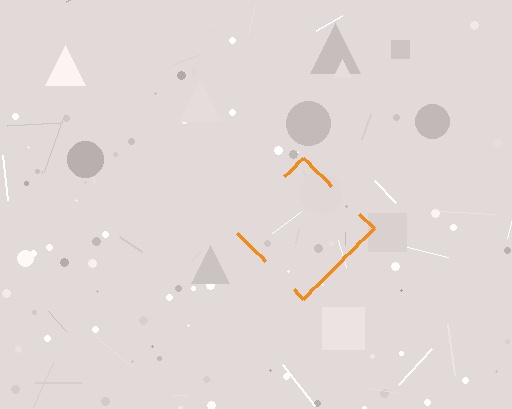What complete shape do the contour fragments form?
The contour fragments form a diamond.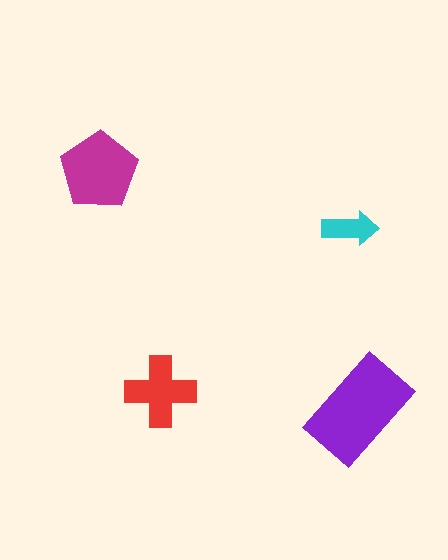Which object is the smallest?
The cyan arrow.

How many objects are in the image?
There are 4 objects in the image.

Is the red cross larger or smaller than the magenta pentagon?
Smaller.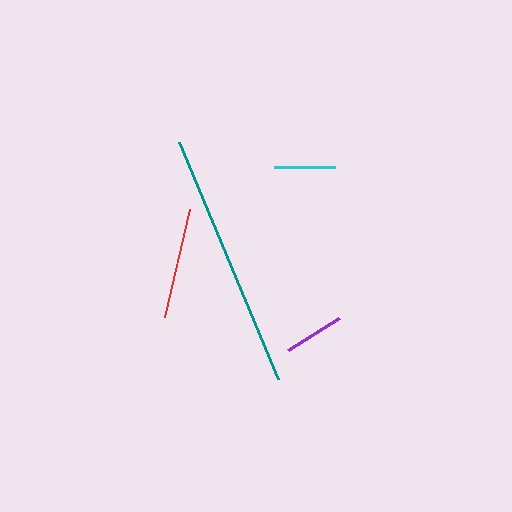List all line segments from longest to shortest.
From longest to shortest: teal, red, cyan, purple.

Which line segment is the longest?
The teal line is the longest at approximately 257 pixels.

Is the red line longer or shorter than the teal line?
The teal line is longer than the red line.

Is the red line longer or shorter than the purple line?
The red line is longer than the purple line.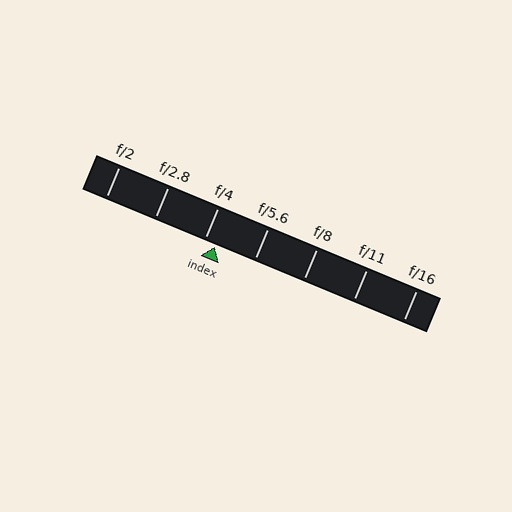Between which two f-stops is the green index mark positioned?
The index mark is between f/4 and f/5.6.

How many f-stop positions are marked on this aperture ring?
There are 7 f-stop positions marked.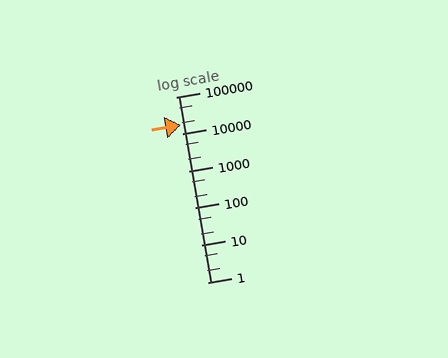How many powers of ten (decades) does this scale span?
The scale spans 5 decades, from 1 to 100000.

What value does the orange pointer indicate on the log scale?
The pointer indicates approximately 17000.